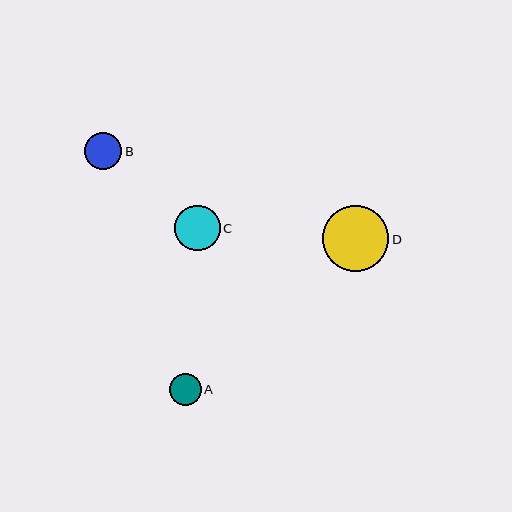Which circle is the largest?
Circle D is the largest with a size of approximately 66 pixels.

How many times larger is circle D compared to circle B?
Circle D is approximately 1.8 times the size of circle B.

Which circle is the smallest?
Circle A is the smallest with a size of approximately 32 pixels.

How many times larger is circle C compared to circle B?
Circle C is approximately 1.2 times the size of circle B.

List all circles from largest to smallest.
From largest to smallest: D, C, B, A.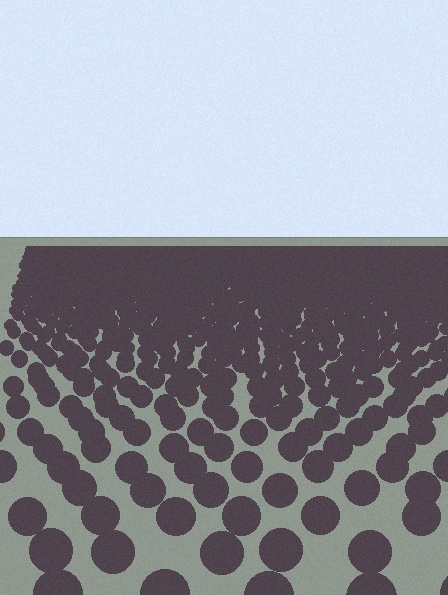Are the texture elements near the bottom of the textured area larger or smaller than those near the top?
Larger. Near the bottom, elements are closer to the viewer and appear at a bigger on-screen size.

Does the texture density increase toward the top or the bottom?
Density increases toward the top.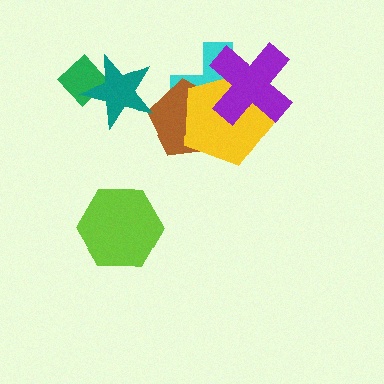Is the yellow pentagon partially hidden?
Yes, it is partially covered by another shape.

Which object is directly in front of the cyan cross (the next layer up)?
The brown pentagon is directly in front of the cyan cross.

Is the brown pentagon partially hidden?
Yes, it is partially covered by another shape.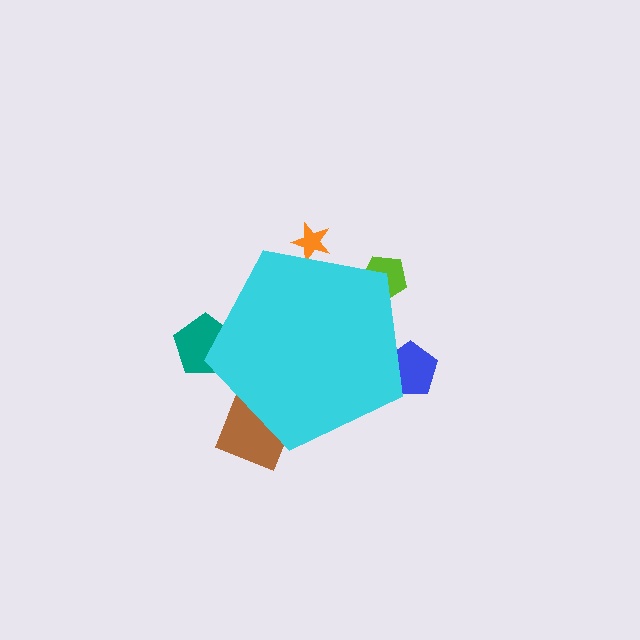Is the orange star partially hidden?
Yes, the orange star is partially hidden behind the cyan pentagon.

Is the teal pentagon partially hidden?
Yes, the teal pentagon is partially hidden behind the cyan pentagon.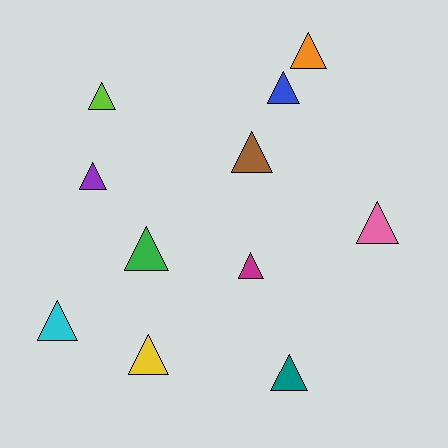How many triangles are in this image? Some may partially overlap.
There are 11 triangles.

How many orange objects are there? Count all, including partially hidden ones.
There is 1 orange object.